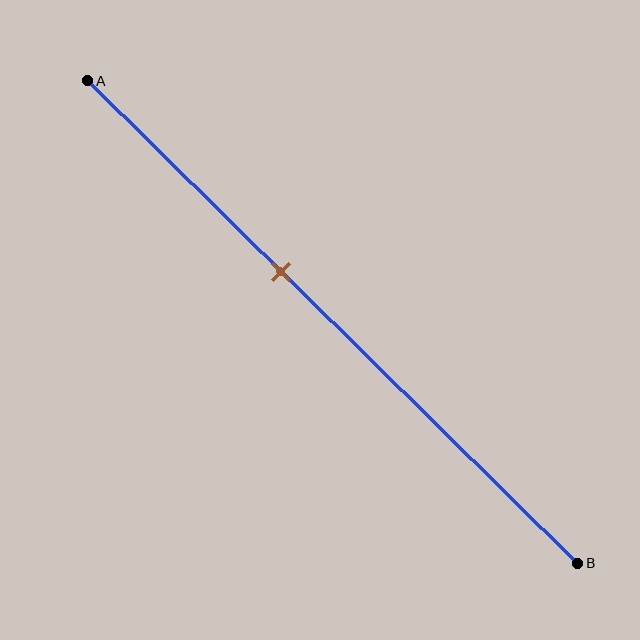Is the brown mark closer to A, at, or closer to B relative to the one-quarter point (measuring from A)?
The brown mark is closer to point B than the one-quarter point of segment AB.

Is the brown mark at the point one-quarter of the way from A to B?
No, the mark is at about 40% from A, not at the 25% one-quarter point.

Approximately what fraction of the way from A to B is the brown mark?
The brown mark is approximately 40% of the way from A to B.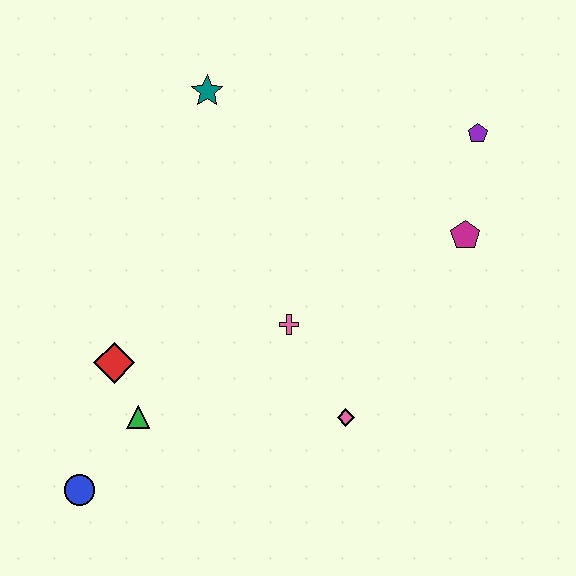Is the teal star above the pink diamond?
Yes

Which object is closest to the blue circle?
The green triangle is closest to the blue circle.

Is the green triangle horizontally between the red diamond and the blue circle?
No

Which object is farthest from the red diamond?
The purple pentagon is farthest from the red diamond.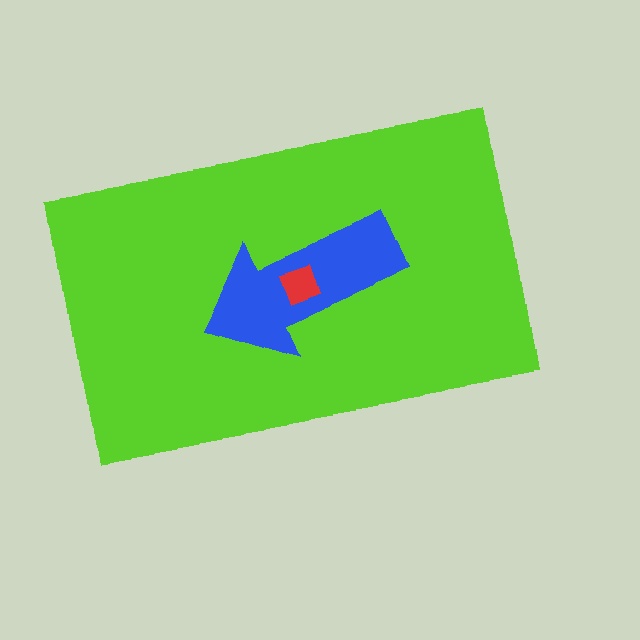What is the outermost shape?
The lime rectangle.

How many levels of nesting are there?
3.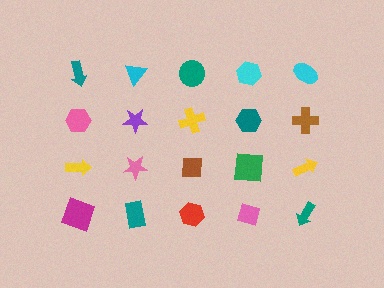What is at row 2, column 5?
A brown cross.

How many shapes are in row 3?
5 shapes.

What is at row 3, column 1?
A yellow arrow.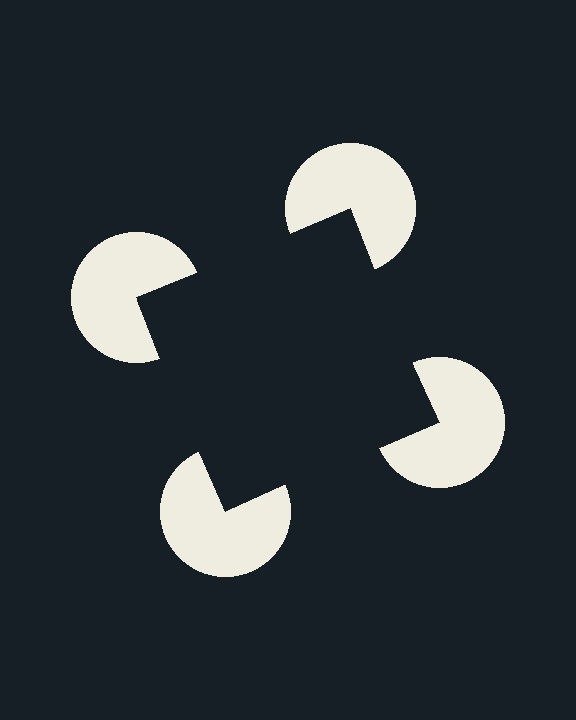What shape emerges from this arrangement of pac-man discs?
An illusory square — its edges are inferred from the aligned wedge cuts in the pac-man discs, not physically drawn.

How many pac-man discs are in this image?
There are 4 — one at each vertex of the illusory square.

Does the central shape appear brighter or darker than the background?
It typically appears slightly darker than the background, even though no actual brightness change is drawn.